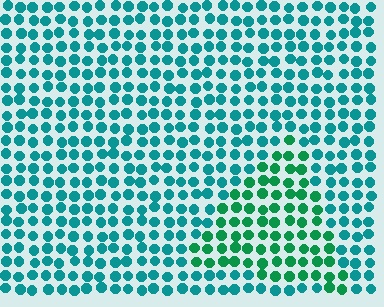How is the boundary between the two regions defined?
The boundary is defined purely by a slight shift in hue (about 33 degrees). Spacing, size, and orientation are identical on both sides.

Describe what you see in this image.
The image is filled with small teal elements in a uniform arrangement. A triangle-shaped region is visible where the elements are tinted to a slightly different hue, forming a subtle color boundary.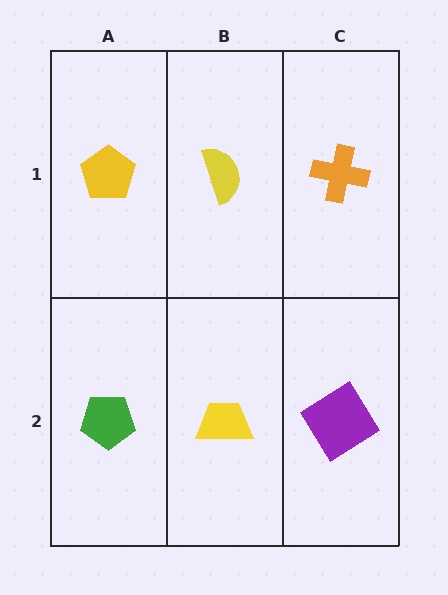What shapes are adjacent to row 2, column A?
A yellow pentagon (row 1, column A), a yellow trapezoid (row 2, column B).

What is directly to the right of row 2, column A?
A yellow trapezoid.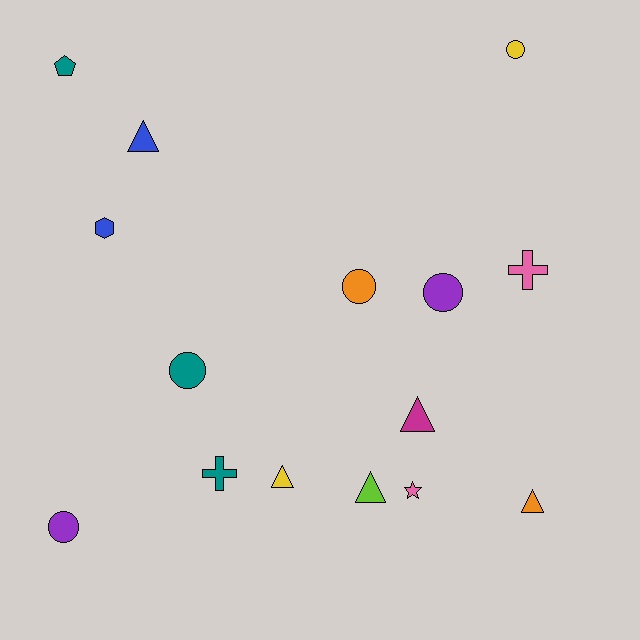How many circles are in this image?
There are 5 circles.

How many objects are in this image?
There are 15 objects.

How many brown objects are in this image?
There are no brown objects.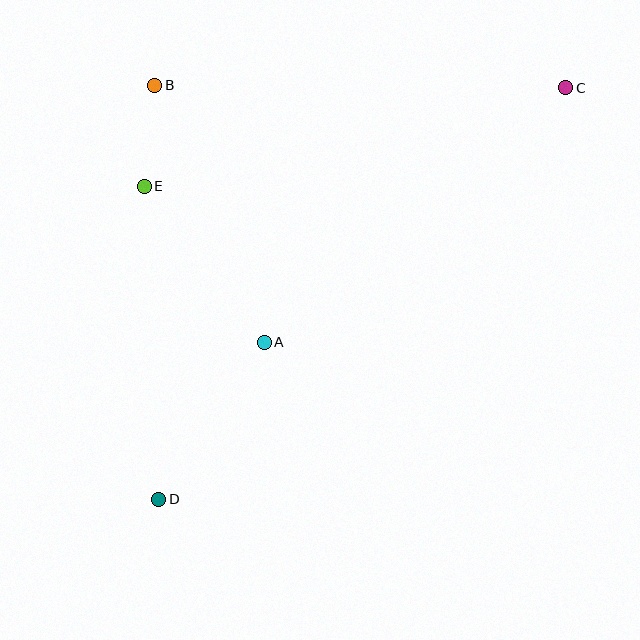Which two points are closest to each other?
Points B and E are closest to each other.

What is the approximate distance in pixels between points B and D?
The distance between B and D is approximately 414 pixels.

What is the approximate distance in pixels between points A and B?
The distance between A and B is approximately 279 pixels.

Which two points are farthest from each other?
Points C and D are farthest from each other.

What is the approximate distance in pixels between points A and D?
The distance between A and D is approximately 189 pixels.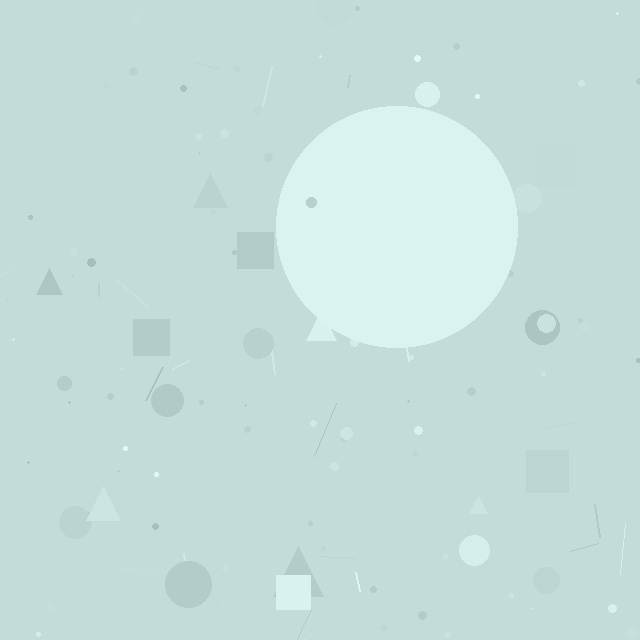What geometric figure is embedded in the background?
A circle is embedded in the background.